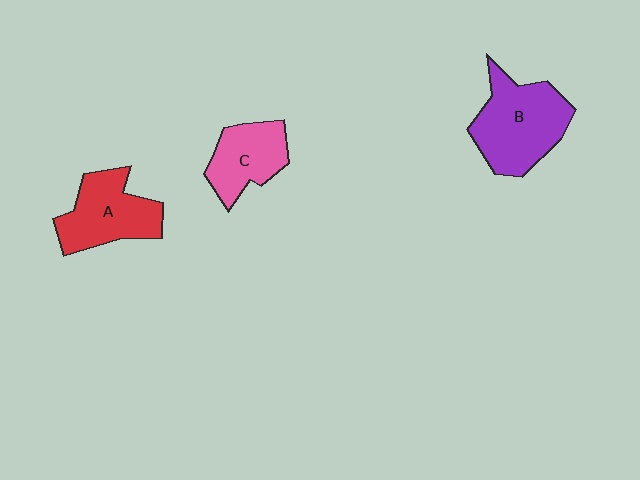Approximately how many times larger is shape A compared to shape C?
Approximately 1.2 times.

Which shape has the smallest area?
Shape C (pink).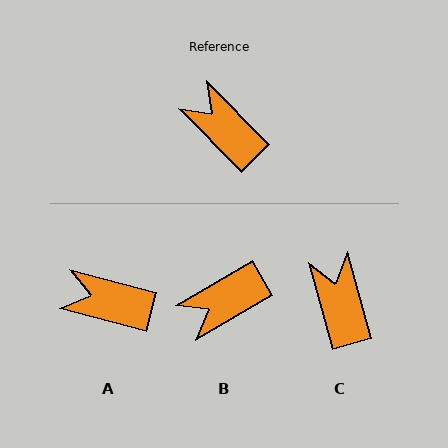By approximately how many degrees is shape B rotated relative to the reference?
Approximately 76 degrees counter-clockwise.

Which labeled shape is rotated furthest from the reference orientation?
B, about 76 degrees away.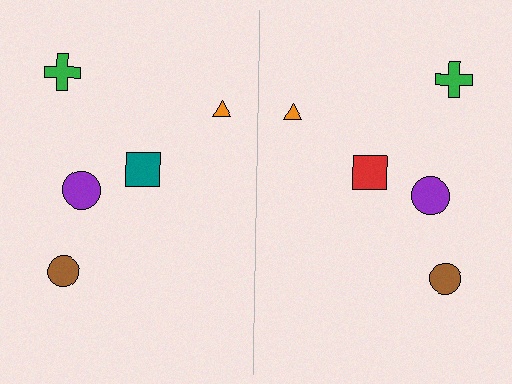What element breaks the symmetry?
The red square on the right side breaks the symmetry — its mirror counterpart is teal.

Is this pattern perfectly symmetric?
No, the pattern is not perfectly symmetric. The red square on the right side breaks the symmetry — its mirror counterpart is teal.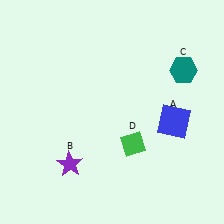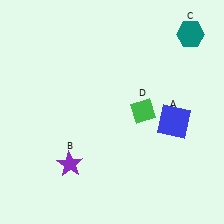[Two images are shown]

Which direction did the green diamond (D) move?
The green diamond (D) moved up.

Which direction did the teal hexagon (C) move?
The teal hexagon (C) moved up.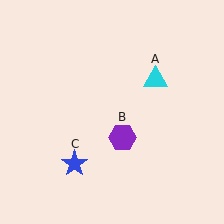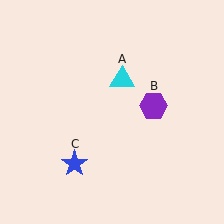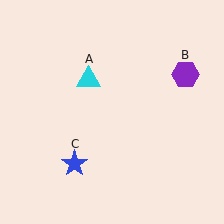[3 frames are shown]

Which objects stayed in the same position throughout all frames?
Blue star (object C) remained stationary.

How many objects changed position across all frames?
2 objects changed position: cyan triangle (object A), purple hexagon (object B).